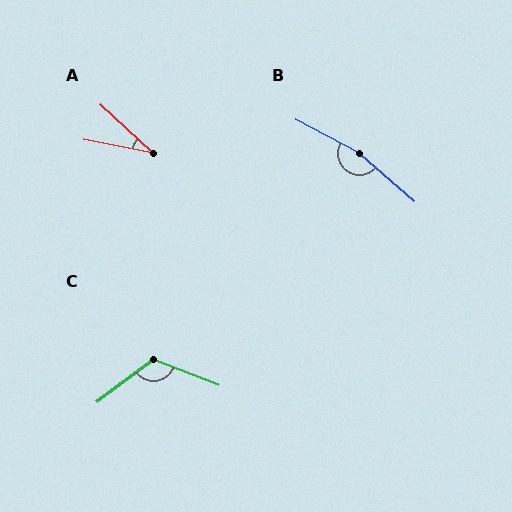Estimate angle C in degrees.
Approximately 122 degrees.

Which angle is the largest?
B, at approximately 166 degrees.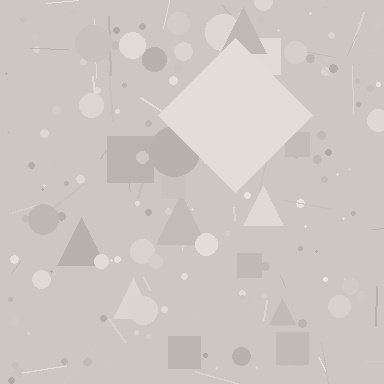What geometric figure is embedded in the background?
A diamond is embedded in the background.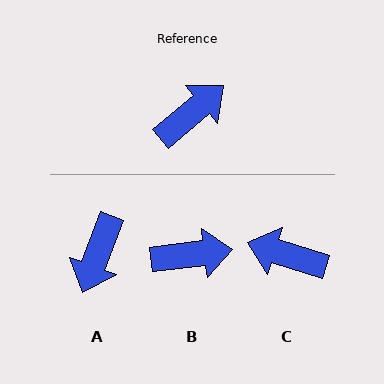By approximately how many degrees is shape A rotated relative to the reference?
Approximately 151 degrees clockwise.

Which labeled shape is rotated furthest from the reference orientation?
A, about 151 degrees away.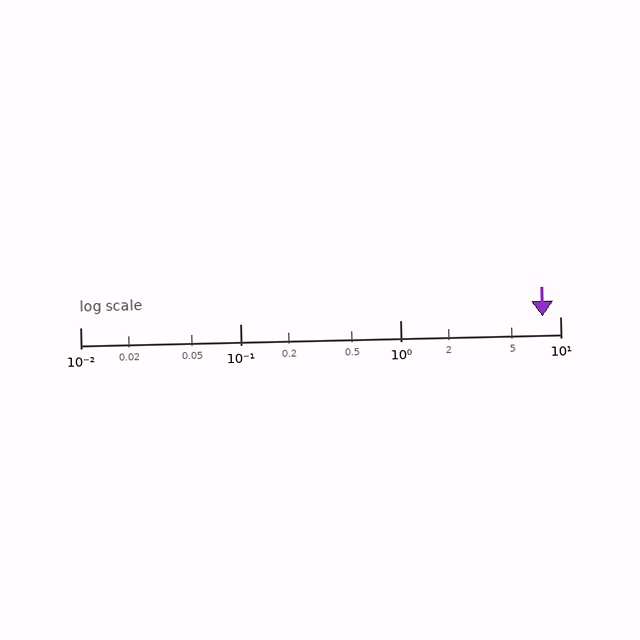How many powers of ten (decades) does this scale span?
The scale spans 3 decades, from 0.01 to 10.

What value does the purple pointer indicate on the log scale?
The pointer indicates approximately 7.8.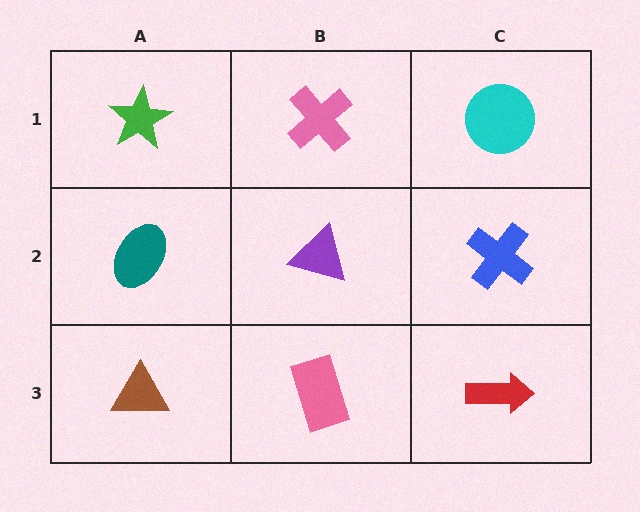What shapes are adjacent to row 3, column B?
A purple triangle (row 2, column B), a brown triangle (row 3, column A), a red arrow (row 3, column C).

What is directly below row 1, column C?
A blue cross.